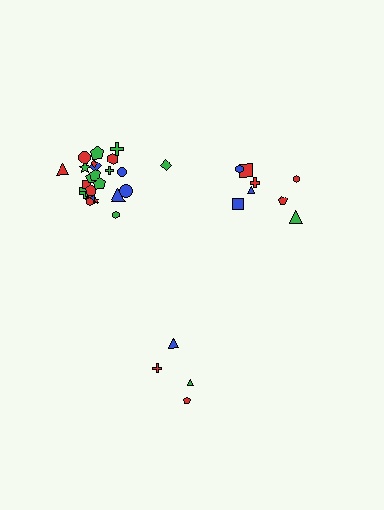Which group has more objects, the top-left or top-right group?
The top-left group.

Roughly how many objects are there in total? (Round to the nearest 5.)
Roughly 35 objects in total.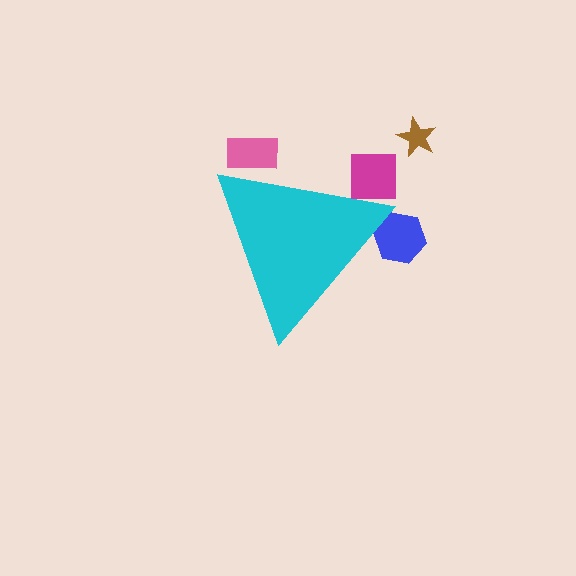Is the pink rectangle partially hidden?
Yes, the pink rectangle is partially hidden behind the cyan triangle.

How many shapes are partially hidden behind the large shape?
3 shapes are partially hidden.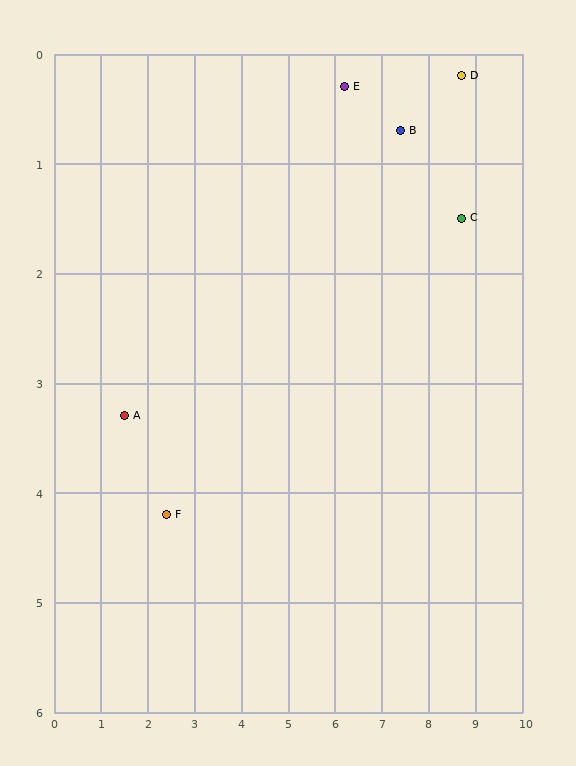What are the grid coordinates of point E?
Point E is at approximately (6.2, 0.3).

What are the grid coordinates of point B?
Point B is at approximately (7.4, 0.7).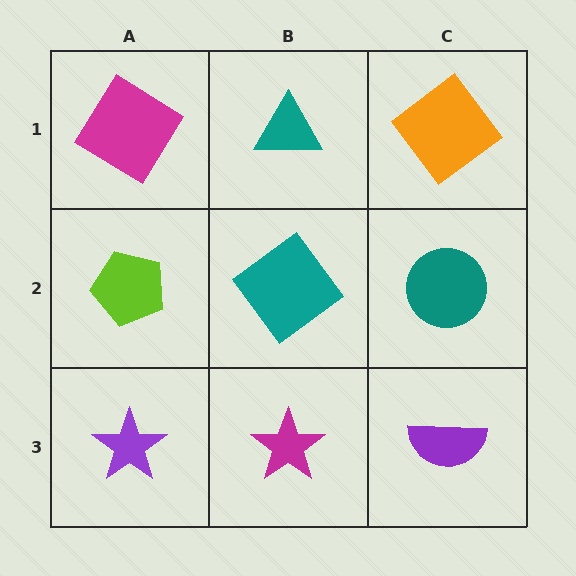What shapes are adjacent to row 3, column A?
A lime pentagon (row 2, column A), a magenta star (row 3, column B).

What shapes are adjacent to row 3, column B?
A teal diamond (row 2, column B), a purple star (row 3, column A), a purple semicircle (row 3, column C).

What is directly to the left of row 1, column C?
A teal triangle.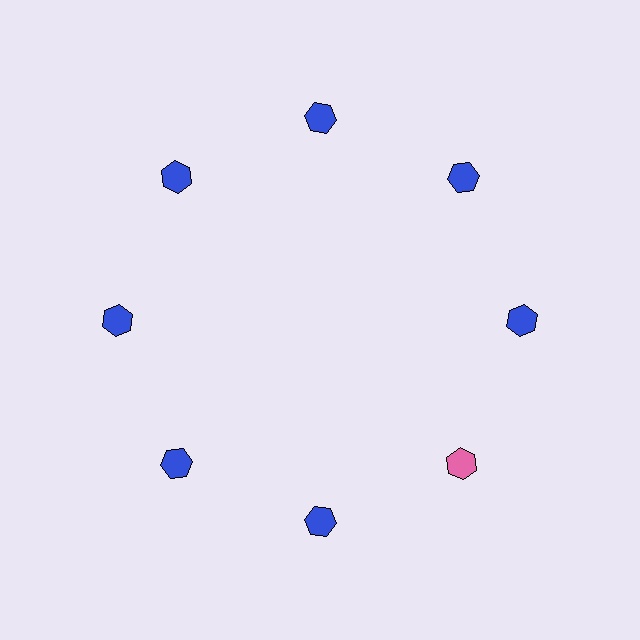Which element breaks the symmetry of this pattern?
The pink hexagon at roughly the 4 o'clock position breaks the symmetry. All other shapes are blue hexagons.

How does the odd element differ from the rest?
It has a different color: pink instead of blue.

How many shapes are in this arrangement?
There are 8 shapes arranged in a ring pattern.